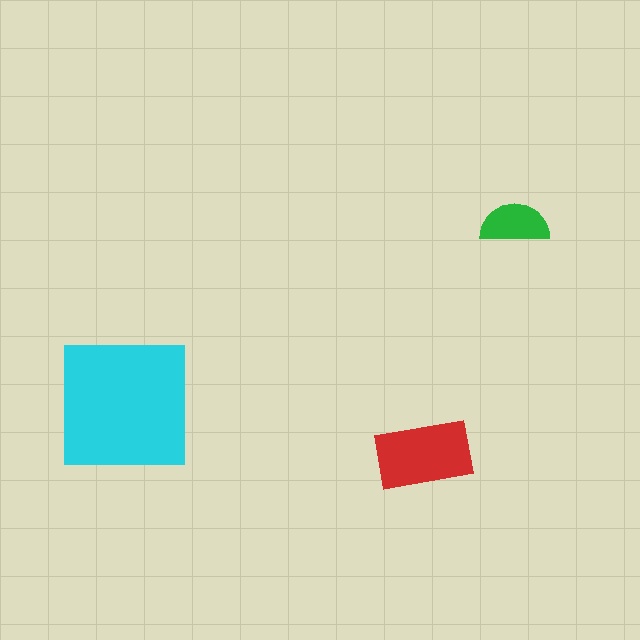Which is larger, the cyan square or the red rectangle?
The cyan square.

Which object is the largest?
The cyan square.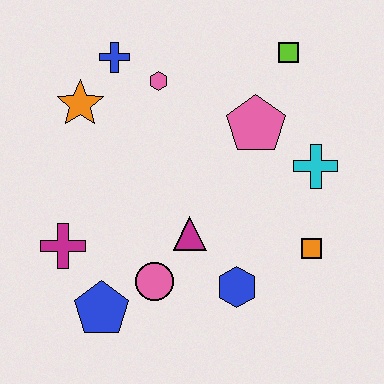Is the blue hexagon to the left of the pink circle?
No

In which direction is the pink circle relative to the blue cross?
The pink circle is below the blue cross.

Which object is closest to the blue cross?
The pink hexagon is closest to the blue cross.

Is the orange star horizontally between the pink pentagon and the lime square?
No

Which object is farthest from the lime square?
The blue pentagon is farthest from the lime square.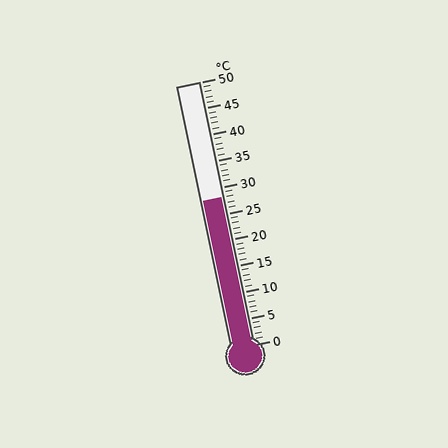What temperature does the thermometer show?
The thermometer shows approximately 28°C.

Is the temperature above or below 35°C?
The temperature is below 35°C.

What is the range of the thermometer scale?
The thermometer scale ranges from 0°C to 50°C.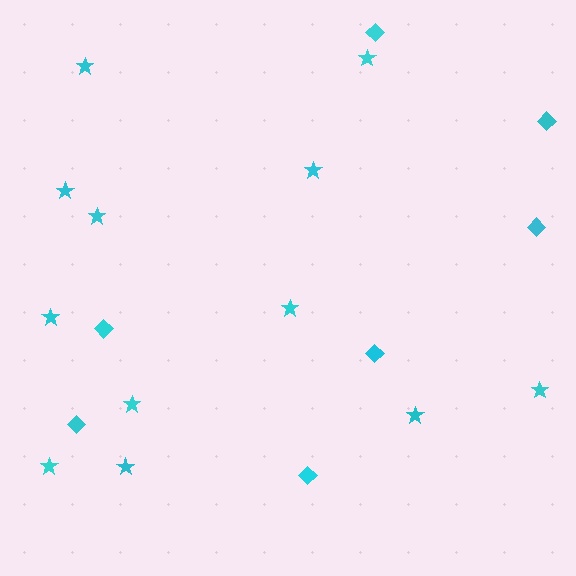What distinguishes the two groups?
There are 2 groups: one group of diamonds (7) and one group of stars (12).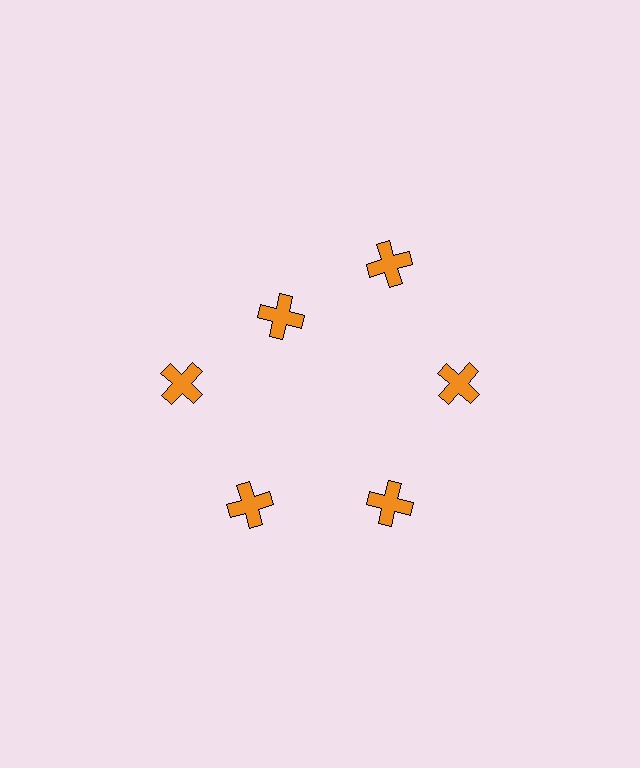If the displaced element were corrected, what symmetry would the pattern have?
It would have 6-fold rotational symmetry — the pattern would map onto itself every 60 degrees.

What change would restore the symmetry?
The symmetry would be restored by moving it outward, back onto the ring so that all 6 crosses sit at equal angles and equal distance from the center.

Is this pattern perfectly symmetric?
No. The 6 orange crosses are arranged in a ring, but one element near the 11 o'clock position is pulled inward toward the center, breaking the 6-fold rotational symmetry.